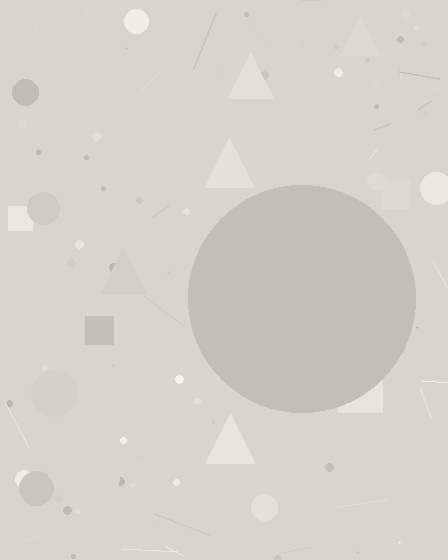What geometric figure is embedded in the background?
A circle is embedded in the background.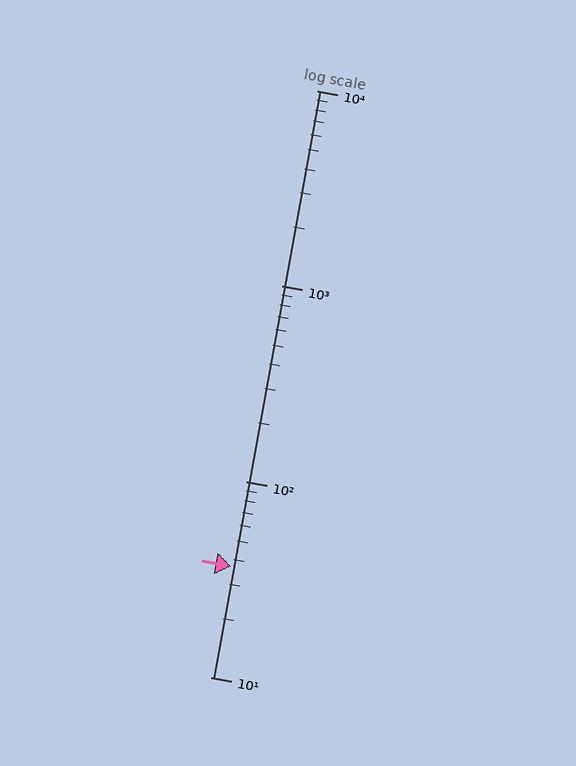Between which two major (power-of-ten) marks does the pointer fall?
The pointer is between 10 and 100.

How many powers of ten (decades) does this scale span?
The scale spans 3 decades, from 10 to 10000.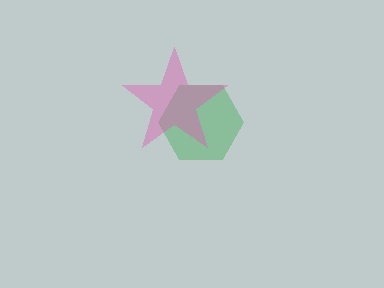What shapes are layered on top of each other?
The layered shapes are: a green hexagon, a pink star.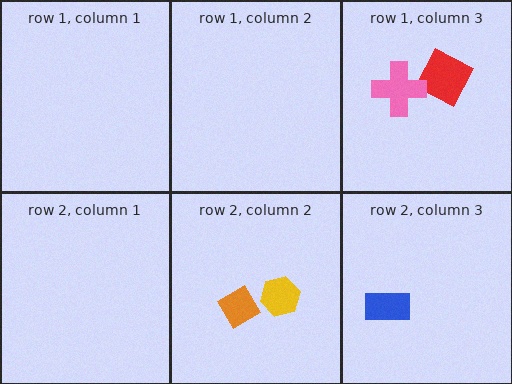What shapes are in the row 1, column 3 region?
The red square, the pink cross.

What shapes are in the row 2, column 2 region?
The yellow hexagon, the orange diamond.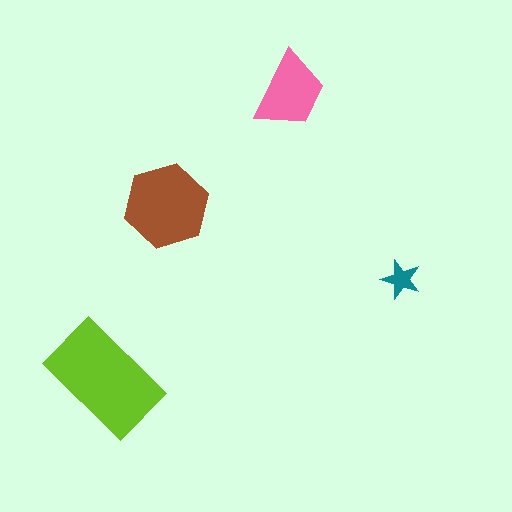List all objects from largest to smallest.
The lime rectangle, the brown hexagon, the pink trapezoid, the teal star.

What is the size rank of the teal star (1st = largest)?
4th.